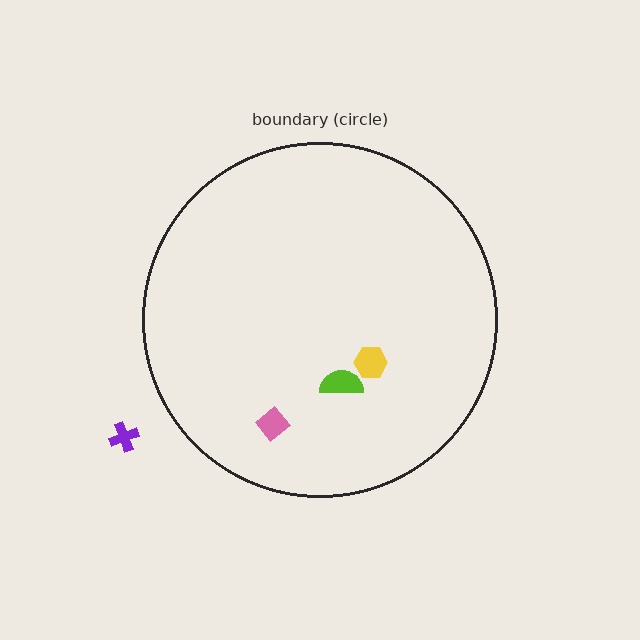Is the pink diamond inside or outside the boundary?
Inside.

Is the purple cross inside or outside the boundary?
Outside.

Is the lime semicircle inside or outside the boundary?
Inside.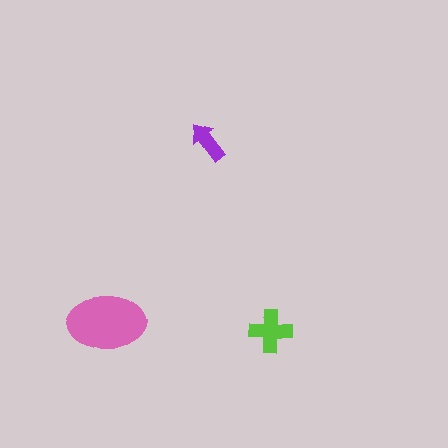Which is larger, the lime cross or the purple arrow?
The lime cross.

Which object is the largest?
The pink ellipse.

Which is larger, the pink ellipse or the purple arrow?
The pink ellipse.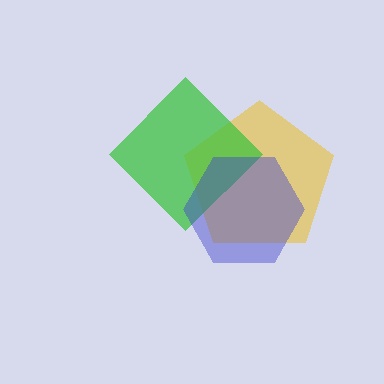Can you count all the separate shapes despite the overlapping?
Yes, there are 3 separate shapes.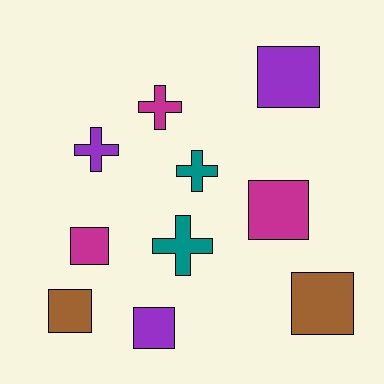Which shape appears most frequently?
Square, with 6 objects.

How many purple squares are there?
There are 2 purple squares.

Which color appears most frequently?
Magenta, with 3 objects.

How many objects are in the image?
There are 10 objects.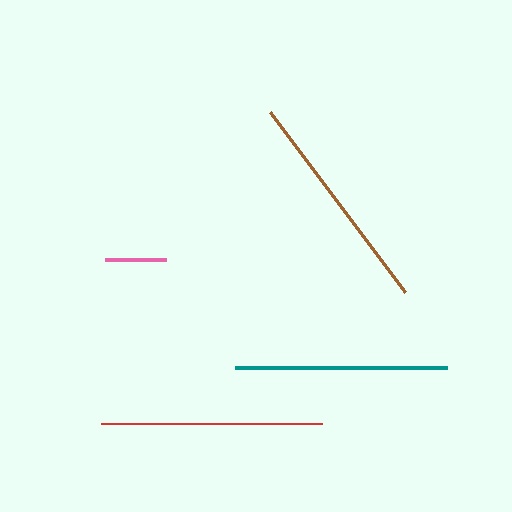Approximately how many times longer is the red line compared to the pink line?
The red line is approximately 3.6 times the length of the pink line.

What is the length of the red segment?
The red segment is approximately 221 pixels long.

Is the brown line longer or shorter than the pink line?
The brown line is longer than the pink line.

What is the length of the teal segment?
The teal segment is approximately 212 pixels long.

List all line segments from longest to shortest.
From longest to shortest: brown, red, teal, pink.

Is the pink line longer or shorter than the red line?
The red line is longer than the pink line.